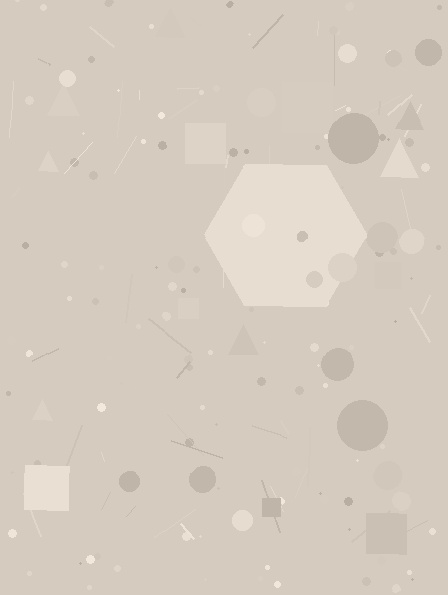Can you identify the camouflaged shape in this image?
The camouflaged shape is a hexagon.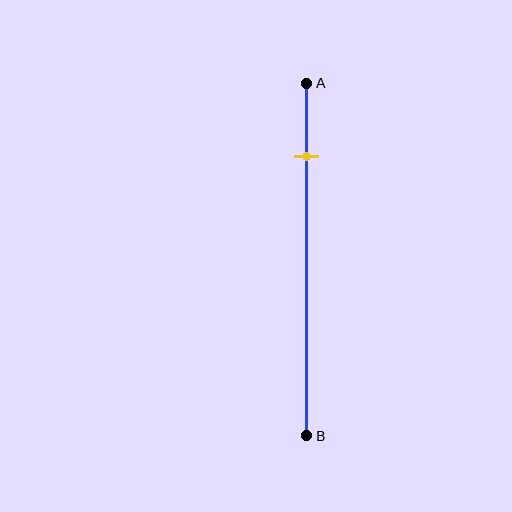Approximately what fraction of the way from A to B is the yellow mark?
The yellow mark is approximately 20% of the way from A to B.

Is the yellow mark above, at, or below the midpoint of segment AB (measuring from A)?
The yellow mark is above the midpoint of segment AB.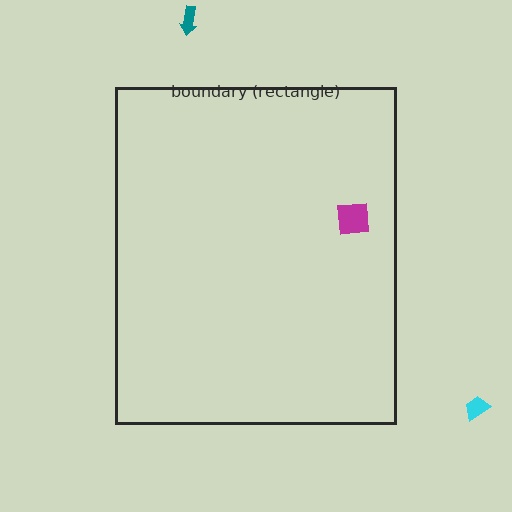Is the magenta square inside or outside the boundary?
Inside.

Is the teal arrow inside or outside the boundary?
Outside.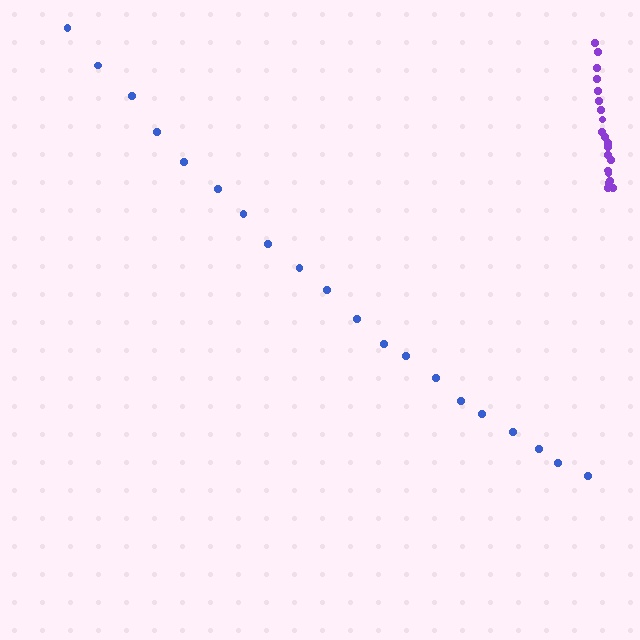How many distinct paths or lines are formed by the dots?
There are 2 distinct paths.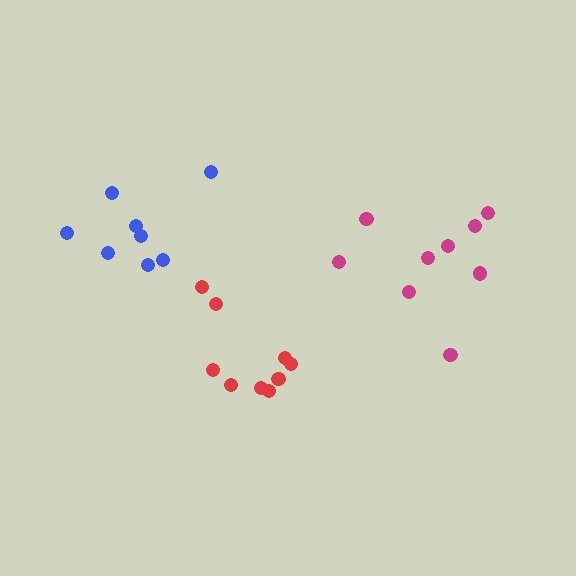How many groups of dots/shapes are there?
There are 3 groups.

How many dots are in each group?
Group 1: 9 dots, Group 2: 8 dots, Group 3: 9 dots (26 total).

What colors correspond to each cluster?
The clusters are colored: red, blue, magenta.